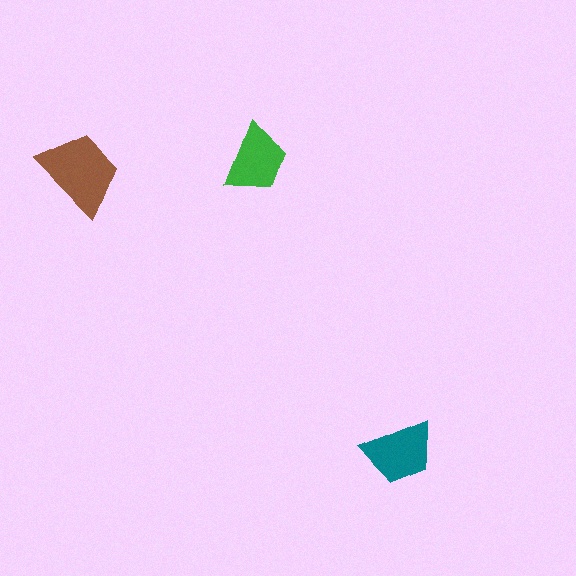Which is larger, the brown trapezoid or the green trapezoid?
The brown one.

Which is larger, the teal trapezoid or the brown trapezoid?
The brown one.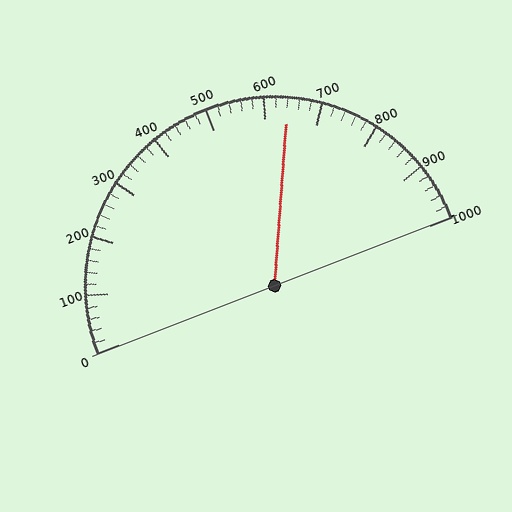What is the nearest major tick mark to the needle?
The nearest major tick mark is 600.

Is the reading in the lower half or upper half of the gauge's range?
The reading is in the upper half of the range (0 to 1000).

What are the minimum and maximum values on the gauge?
The gauge ranges from 0 to 1000.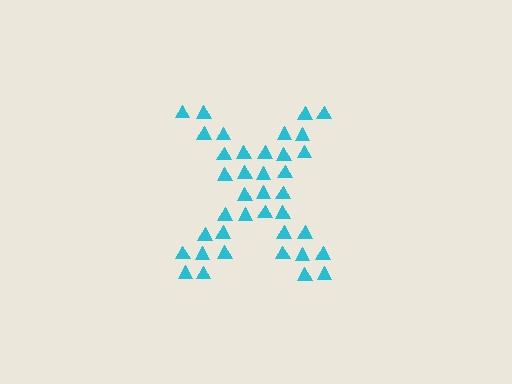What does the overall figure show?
The overall figure shows the letter X.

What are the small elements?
The small elements are triangles.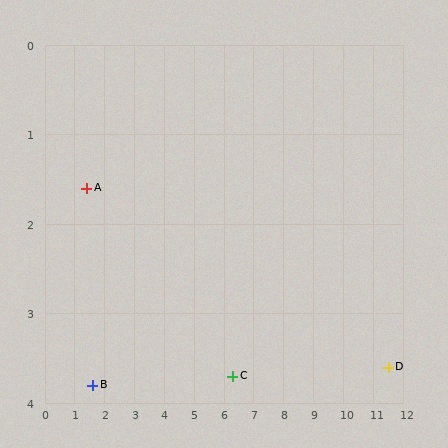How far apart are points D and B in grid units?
Points D and B are about 9.9 grid units apart.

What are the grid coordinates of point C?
Point C is at approximately (6.3, 3.7).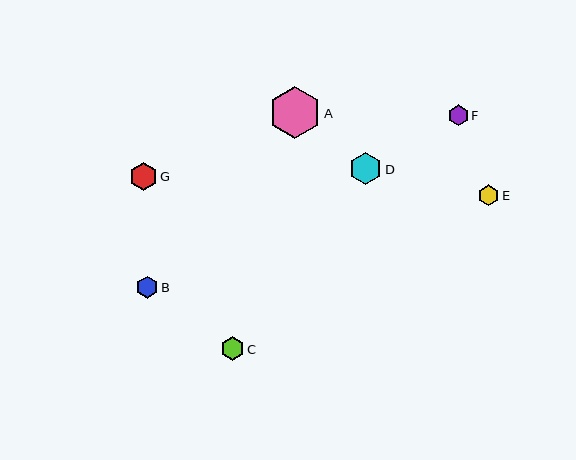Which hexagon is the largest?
Hexagon A is the largest with a size of approximately 53 pixels.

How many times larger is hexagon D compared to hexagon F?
Hexagon D is approximately 1.5 times the size of hexagon F.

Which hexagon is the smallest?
Hexagon F is the smallest with a size of approximately 21 pixels.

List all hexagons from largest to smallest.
From largest to smallest: A, D, G, C, B, E, F.